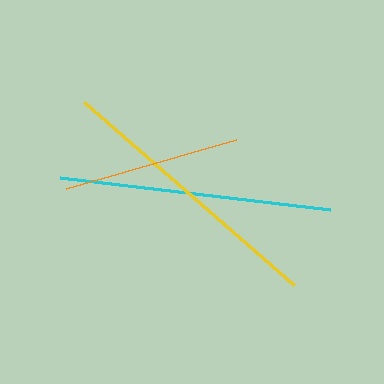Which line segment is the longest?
The yellow line is the longest at approximately 278 pixels.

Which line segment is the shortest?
The orange line is the shortest at approximately 177 pixels.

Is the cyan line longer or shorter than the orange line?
The cyan line is longer than the orange line.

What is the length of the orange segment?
The orange segment is approximately 177 pixels long.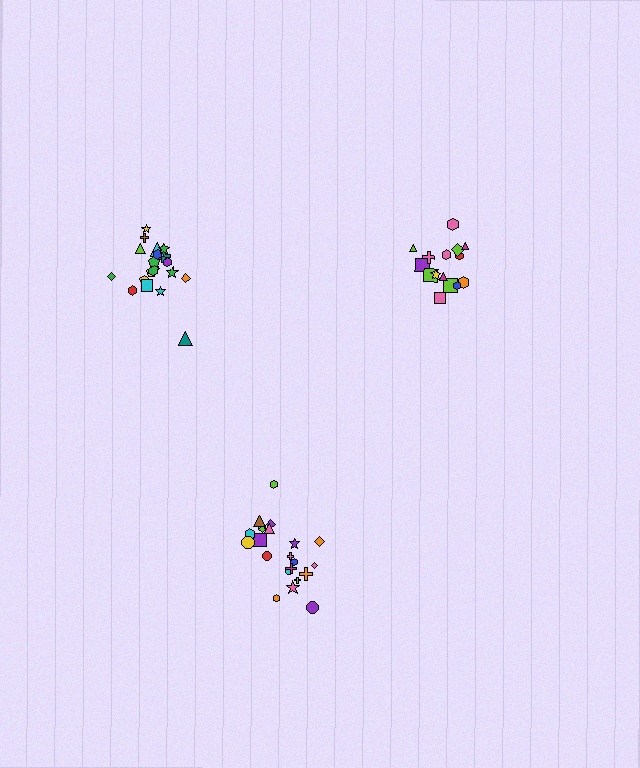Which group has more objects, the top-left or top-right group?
The top-left group.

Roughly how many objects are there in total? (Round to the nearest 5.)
Roughly 60 objects in total.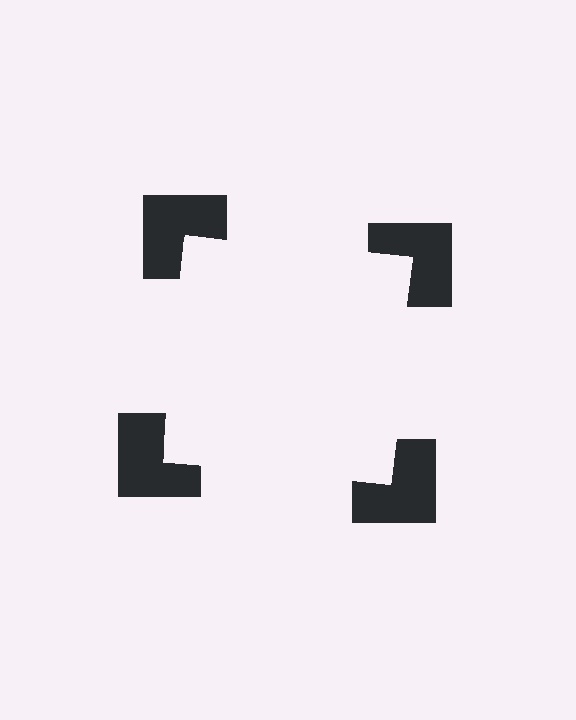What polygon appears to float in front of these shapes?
An illusory square — its edges are inferred from the aligned wedge cuts in the notched squares, not physically drawn.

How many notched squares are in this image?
There are 4 — one at each vertex of the illusory square.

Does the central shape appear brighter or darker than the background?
It typically appears slightly brighter than the background, even though no actual brightness change is drawn.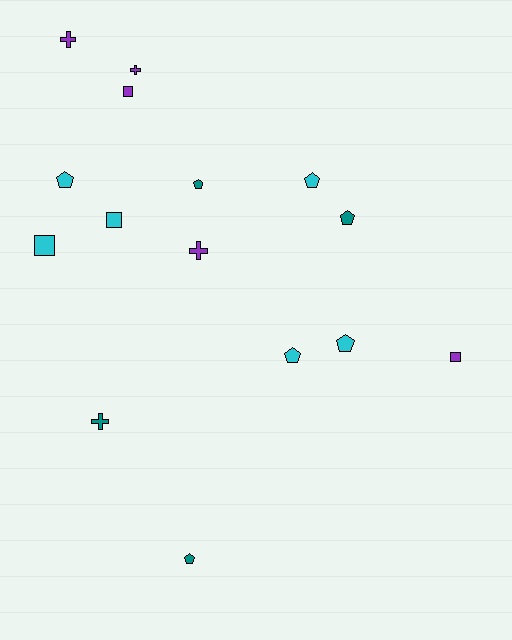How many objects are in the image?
There are 15 objects.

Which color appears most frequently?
Cyan, with 6 objects.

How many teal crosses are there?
There is 1 teal cross.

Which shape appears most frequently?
Pentagon, with 7 objects.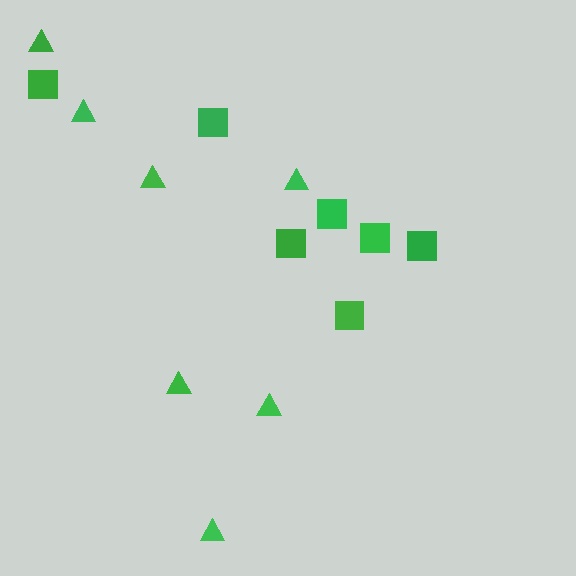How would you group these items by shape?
There are 2 groups: one group of triangles (7) and one group of squares (7).